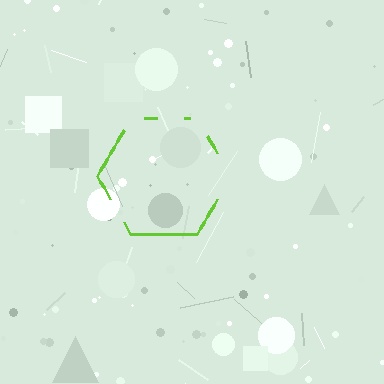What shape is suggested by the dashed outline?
The dashed outline suggests a hexagon.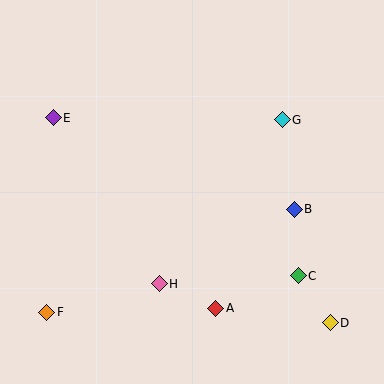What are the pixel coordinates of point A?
Point A is at (216, 308).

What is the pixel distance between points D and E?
The distance between D and E is 345 pixels.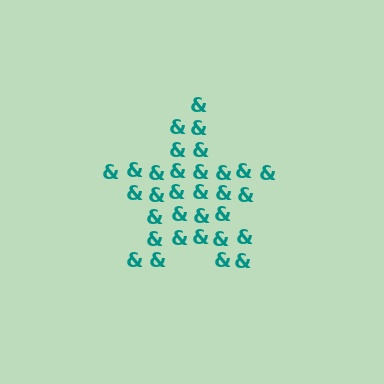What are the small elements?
The small elements are ampersands.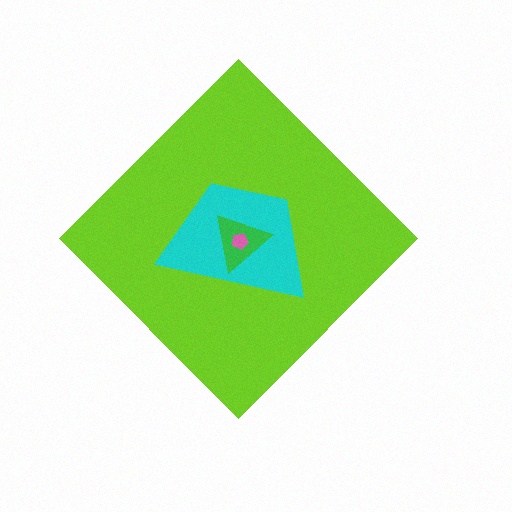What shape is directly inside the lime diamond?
The cyan trapezoid.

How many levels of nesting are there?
4.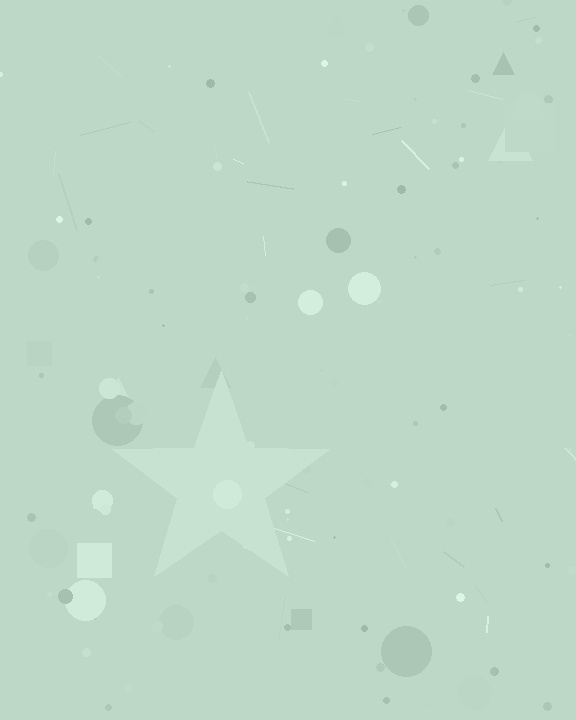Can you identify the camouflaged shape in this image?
The camouflaged shape is a star.